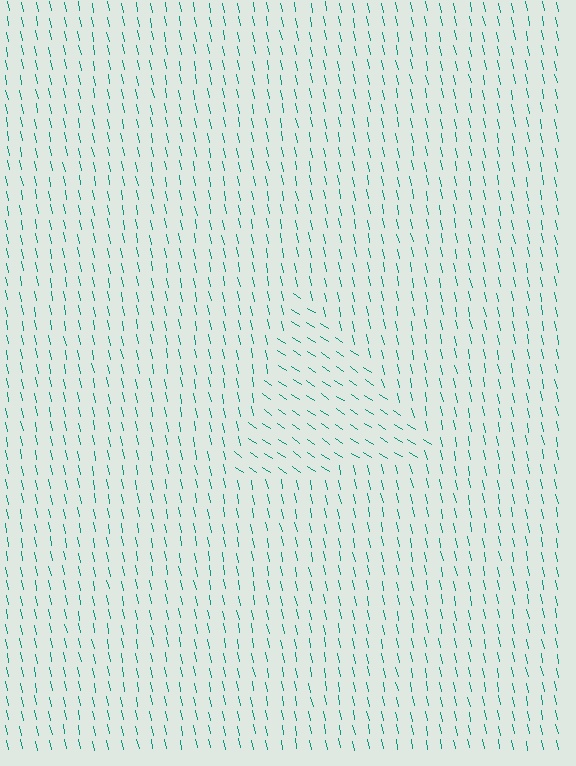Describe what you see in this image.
The image is filled with small teal line segments. A triangle region in the image has lines oriented differently from the surrounding lines, creating a visible texture boundary.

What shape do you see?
I see a triangle.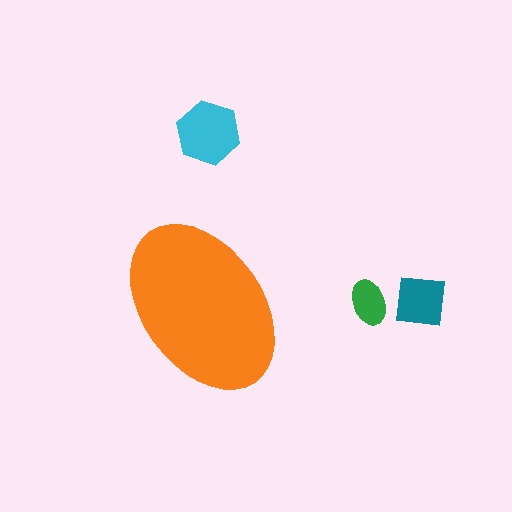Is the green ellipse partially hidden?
No, the green ellipse is fully visible.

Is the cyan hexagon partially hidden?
No, the cyan hexagon is fully visible.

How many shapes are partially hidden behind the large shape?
0 shapes are partially hidden.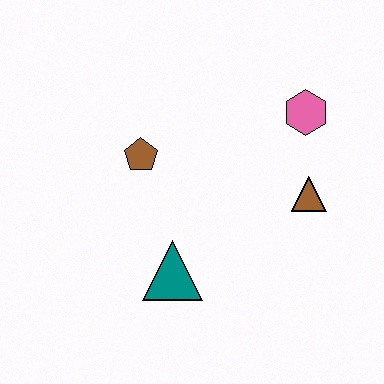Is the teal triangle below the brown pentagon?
Yes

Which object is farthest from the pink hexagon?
The teal triangle is farthest from the pink hexagon.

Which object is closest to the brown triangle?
The pink hexagon is closest to the brown triangle.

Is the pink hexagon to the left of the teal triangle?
No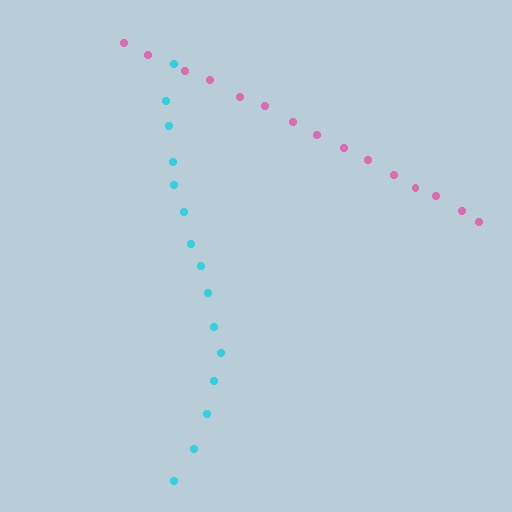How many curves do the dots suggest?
There are 2 distinct paths.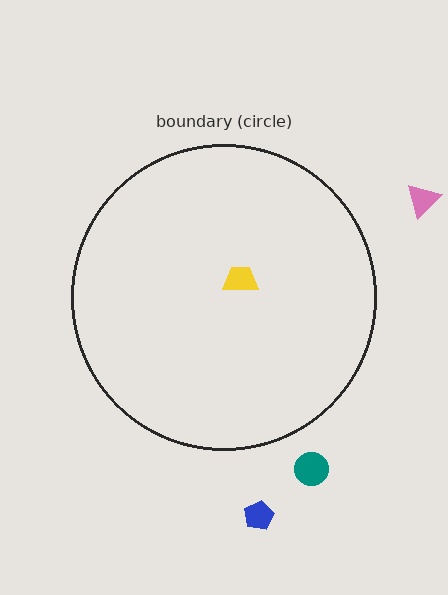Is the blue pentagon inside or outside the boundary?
Outside.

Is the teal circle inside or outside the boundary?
Outside.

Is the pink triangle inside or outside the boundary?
Outside.